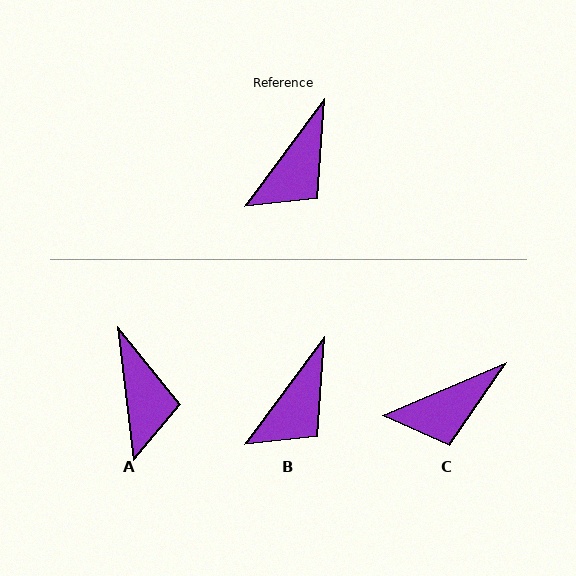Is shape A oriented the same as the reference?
No, it is off by about 44 degrees.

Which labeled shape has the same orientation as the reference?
B.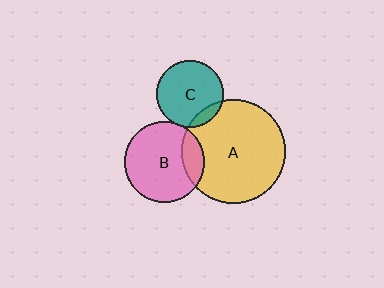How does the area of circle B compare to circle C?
Approximately 1.5 times.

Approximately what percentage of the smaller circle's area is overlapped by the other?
Approximately 5%.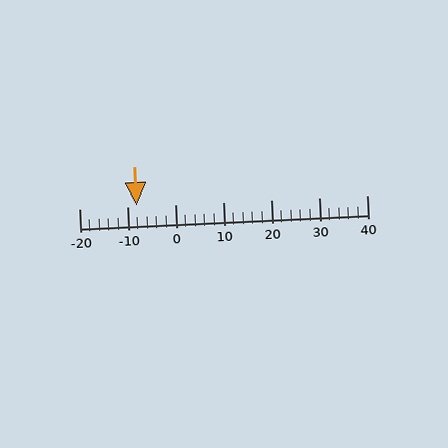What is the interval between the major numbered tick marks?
The major tick marks are spaced 10 units apart.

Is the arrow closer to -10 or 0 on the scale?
The arrow is closer to -10.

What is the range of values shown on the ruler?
The ruler shows values from -20 to 40.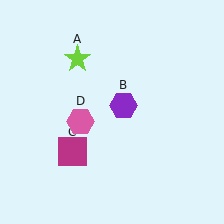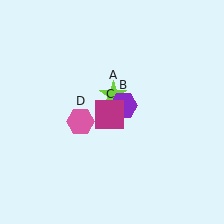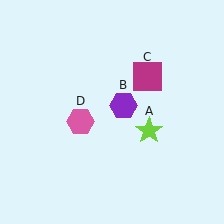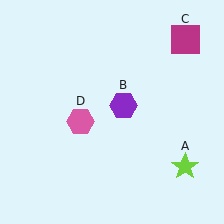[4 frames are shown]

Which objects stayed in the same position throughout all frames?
Purple hexagon (object B) and pink hexagon (object D) remained stationary.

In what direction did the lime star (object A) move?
The lime star (object A) moved down and to the right.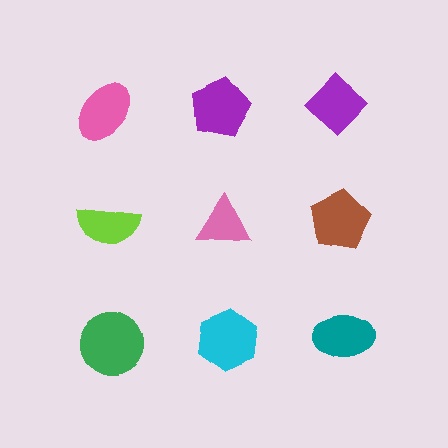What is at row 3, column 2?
A cyan hexagon.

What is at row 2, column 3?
A brown pentagon.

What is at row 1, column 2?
A purple pentagon.